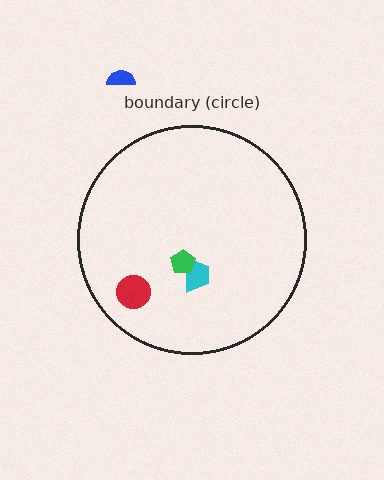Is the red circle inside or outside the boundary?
Inside.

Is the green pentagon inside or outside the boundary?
Inside.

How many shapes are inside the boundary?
3 inside, 1 outside.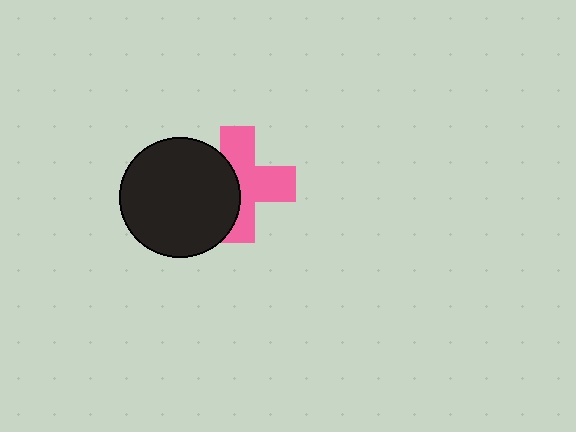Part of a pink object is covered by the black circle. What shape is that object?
It is a cross.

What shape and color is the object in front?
The object in front is a black circle.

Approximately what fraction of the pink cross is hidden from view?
Roughly 40% of the pink cross is hidden behind the black circle.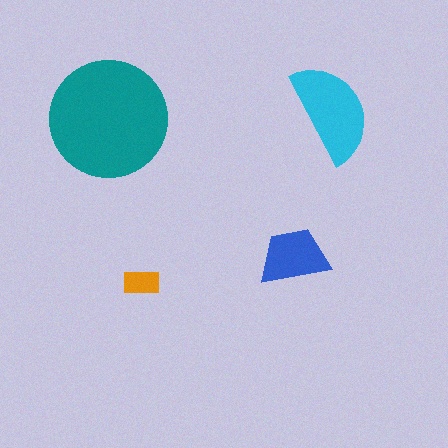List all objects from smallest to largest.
The orange rectangle, the blue trapezoid, the cyan semicircle, the teal circle.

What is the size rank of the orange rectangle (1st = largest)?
4th.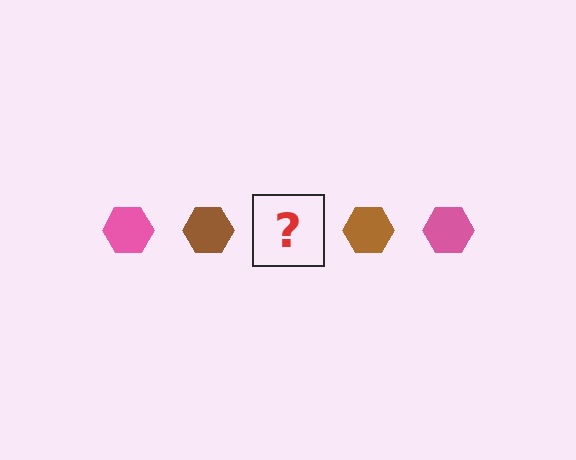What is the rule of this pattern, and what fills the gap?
The rule is that the pattern cycles through pink, brown hexagons. The gap should be filled with a pink hexagon.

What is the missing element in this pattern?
The missing element is a pink hexagon.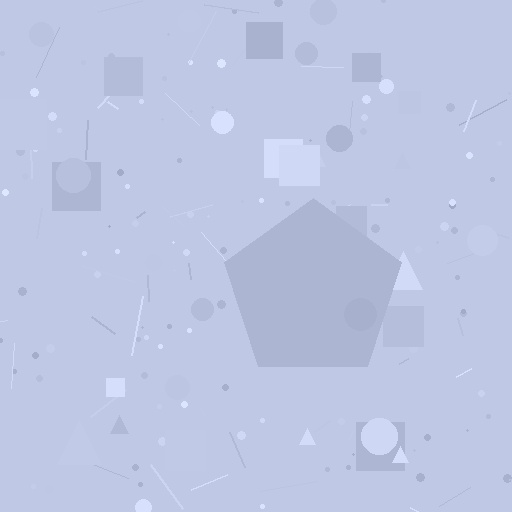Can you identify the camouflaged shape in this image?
The camouflaged shape is a pentagon.